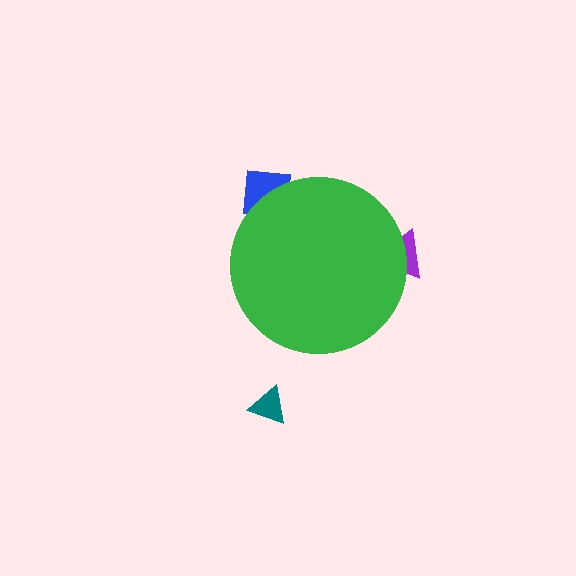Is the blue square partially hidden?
Yes, the blue square is partially hidden behind the green circle.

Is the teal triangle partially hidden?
No, the teal triangle is fully visible.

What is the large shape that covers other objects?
A green circle.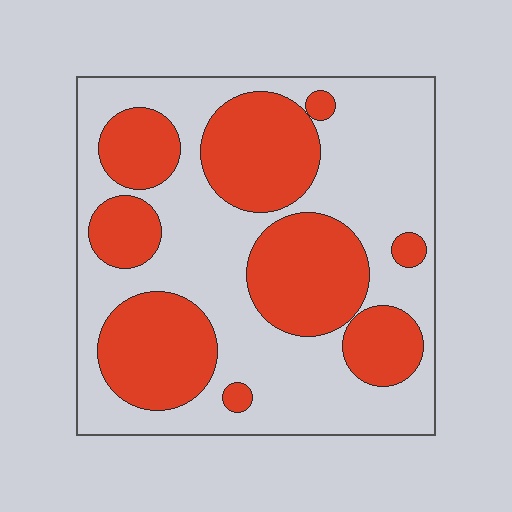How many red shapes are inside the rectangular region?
9.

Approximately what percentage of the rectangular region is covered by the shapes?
Approximately 40%.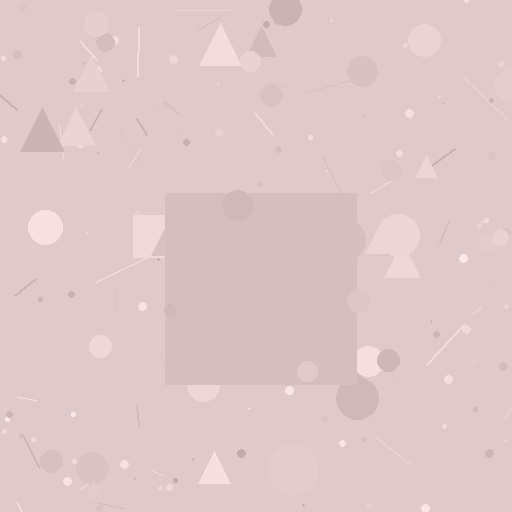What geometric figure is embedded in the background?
A square is embedded in the background.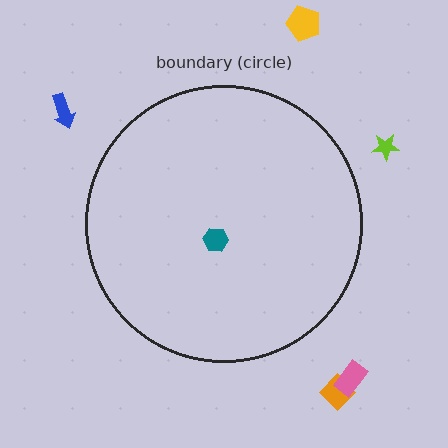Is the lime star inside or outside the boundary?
Outside.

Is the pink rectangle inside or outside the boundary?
Outside.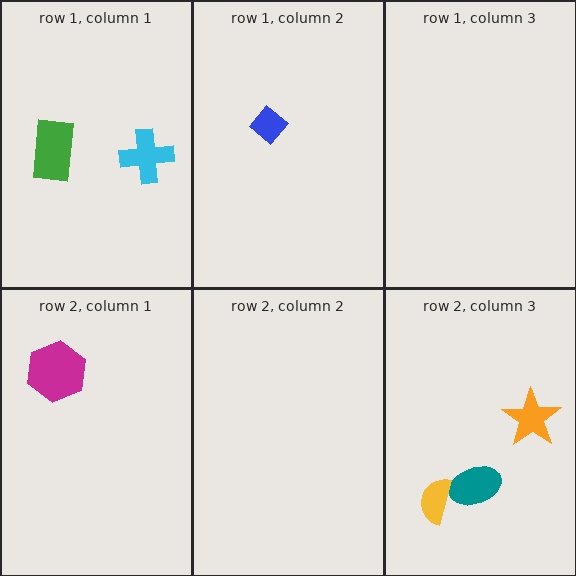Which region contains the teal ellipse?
The row 2, column 3 region.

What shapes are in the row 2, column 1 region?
The magenta hexagon.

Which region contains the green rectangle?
The row 1, column 1 region.